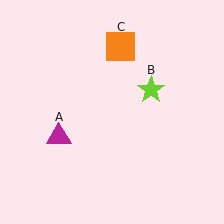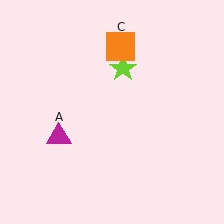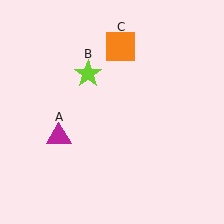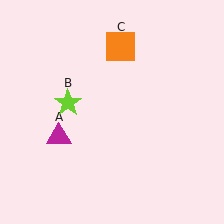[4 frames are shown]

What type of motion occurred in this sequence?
The lime star (object B) rotated counterclockwise around the center of the scene.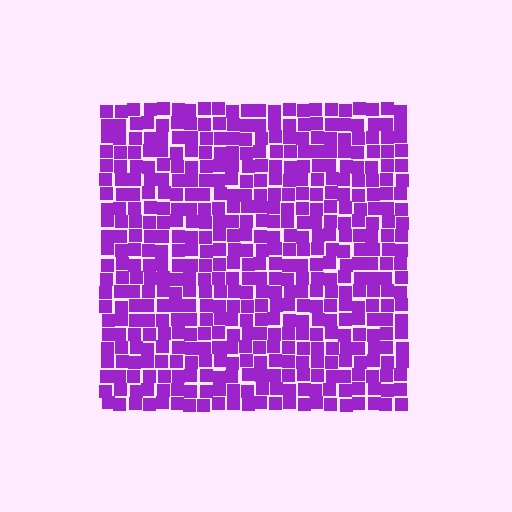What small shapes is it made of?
It is made of small squares.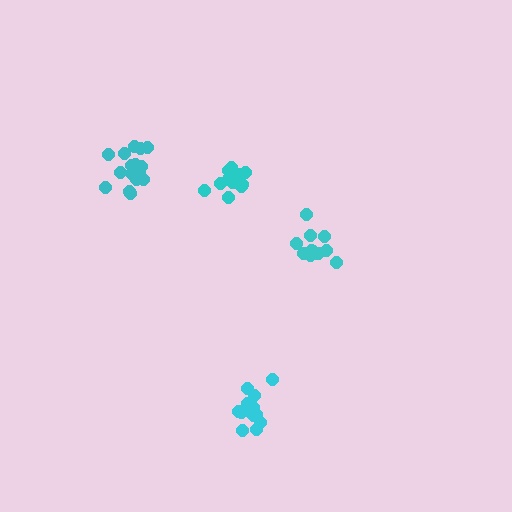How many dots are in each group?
Group 1: 12 dots, Group 2: 16 dots, Group 3: 12 dots, Group 4: 13 dots (53 total).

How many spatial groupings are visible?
There are 4 spatial groupings.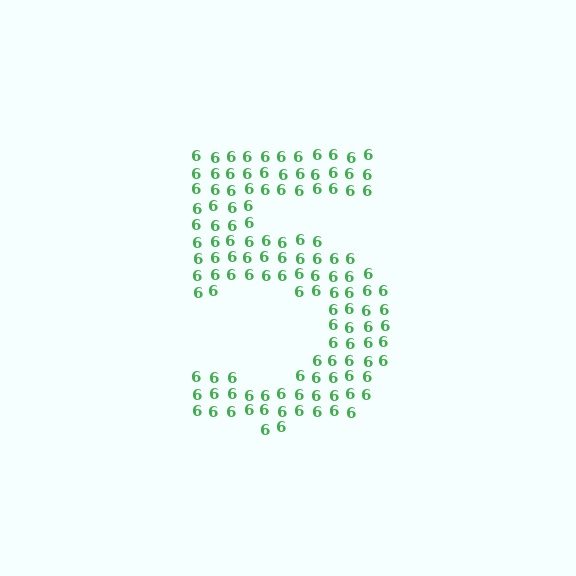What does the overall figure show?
The overall figure shows the digit 5.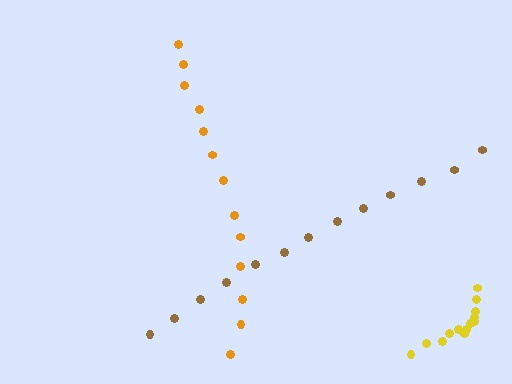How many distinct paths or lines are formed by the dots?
There are 3 distinct paths.